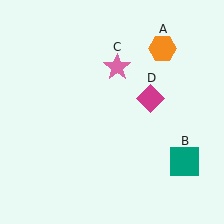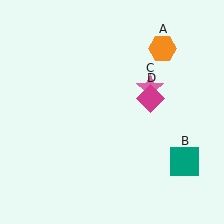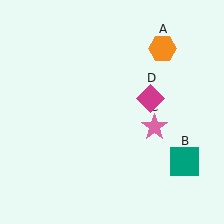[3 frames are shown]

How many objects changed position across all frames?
1 object changed position: pink star (object C).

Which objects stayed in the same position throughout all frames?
Orange hexagon (object A) and teal square (object B) and magenta diamond (object D) remained stationary.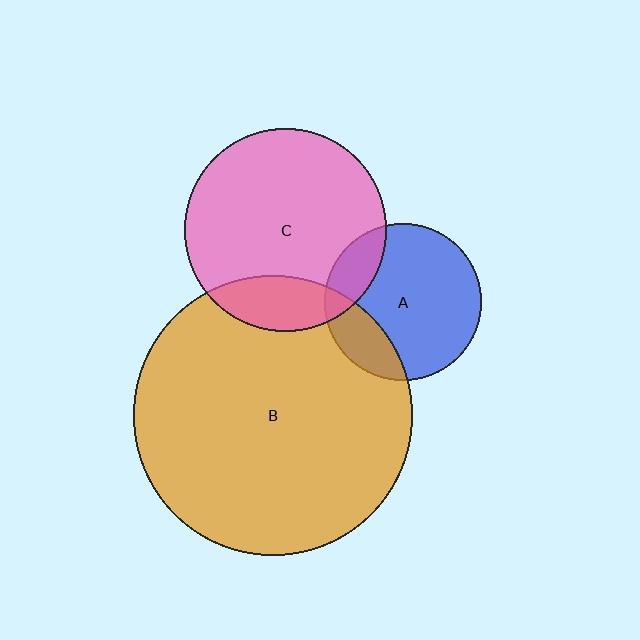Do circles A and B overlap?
Yes.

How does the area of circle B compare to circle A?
Approximately 3.2 times.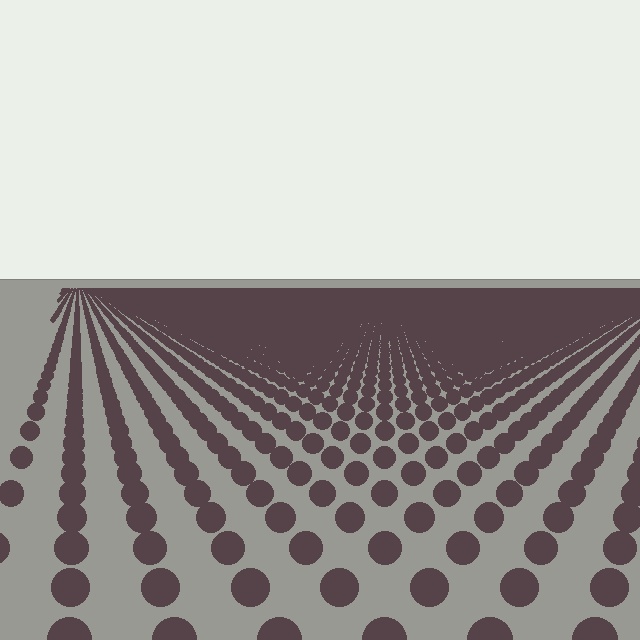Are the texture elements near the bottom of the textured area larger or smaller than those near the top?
Larger. Near the bottom, elements are closer to the viewer and appear at a bigger on-screen size.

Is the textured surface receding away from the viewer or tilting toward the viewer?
The surface is receding away from the viewer. Texture elements get smaller and denser toward the top.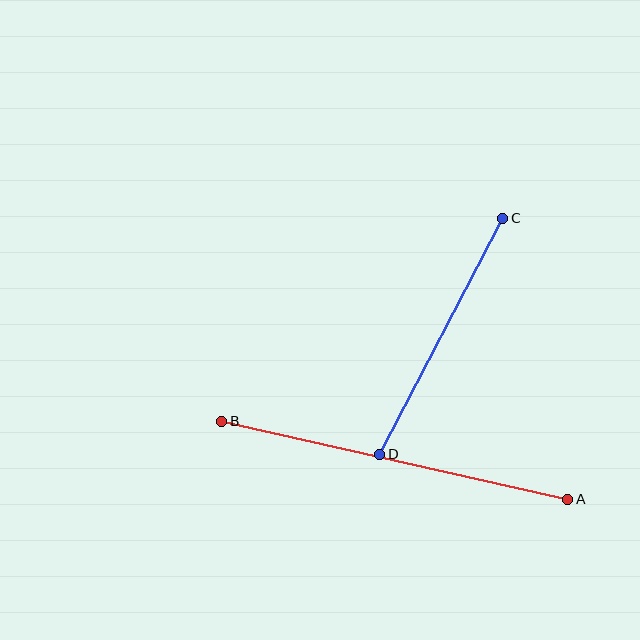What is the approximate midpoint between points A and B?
The midpoint is at approximately (395, 460) pixels.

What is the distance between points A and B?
The distance is approximately 355 pixels.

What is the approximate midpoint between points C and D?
The midpoint is at approximately (441, 336) pixels.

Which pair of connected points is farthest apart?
Points A and B are farthest apart.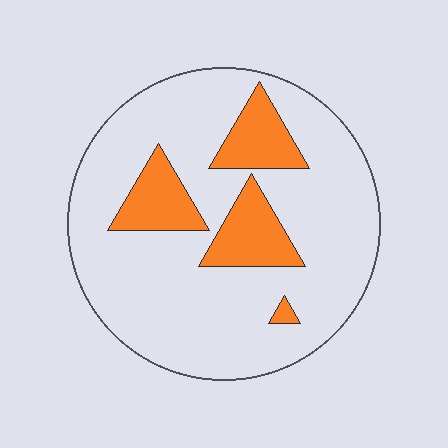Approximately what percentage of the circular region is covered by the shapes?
Approximately 20%.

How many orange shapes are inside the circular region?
4.